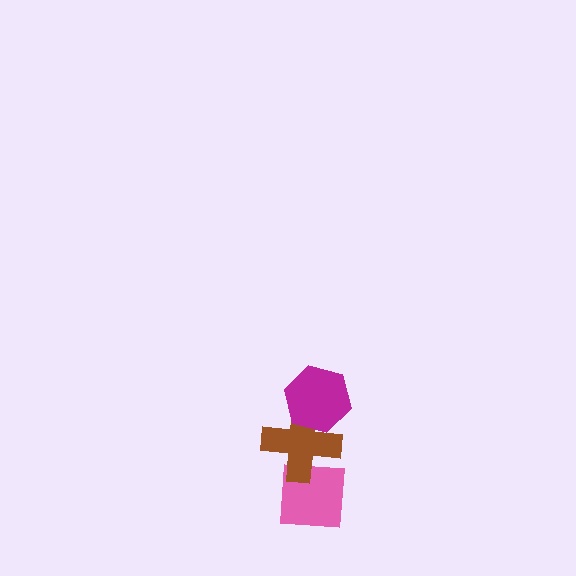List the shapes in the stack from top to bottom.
From top to bottom: the magenta hexagon, the brown cross, the pink square.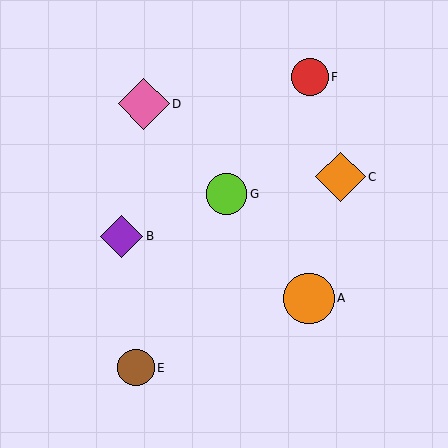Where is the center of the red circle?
The center of the red circle is at (310, 77).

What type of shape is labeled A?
Shape A is an orange circle.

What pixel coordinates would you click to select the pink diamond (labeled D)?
Click at (144, 104) to select the pink diamond D.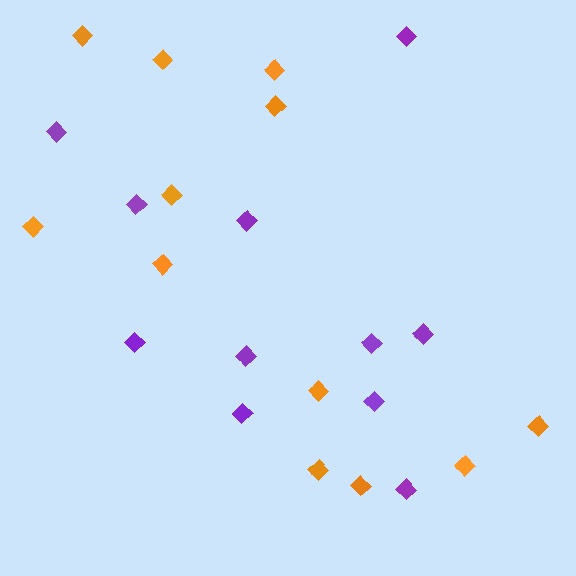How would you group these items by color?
There are 2 groups: one group of purple diamonds (11) and one group of orange diamonds (12).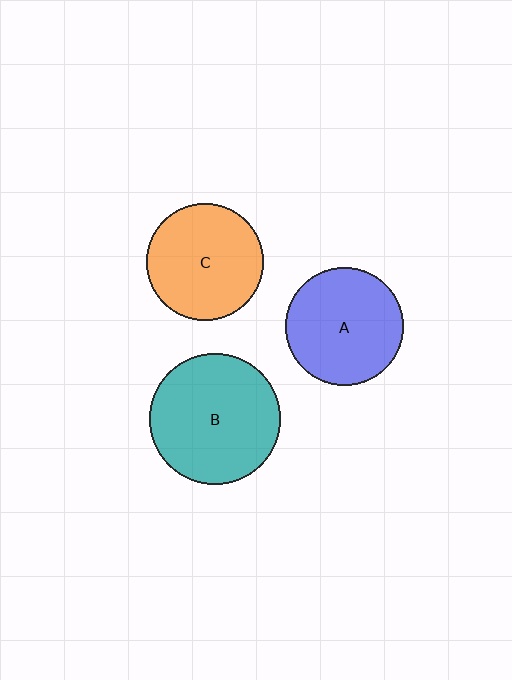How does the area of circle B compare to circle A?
Approximately 1.2 times.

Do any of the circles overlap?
No, none of the circles overlap.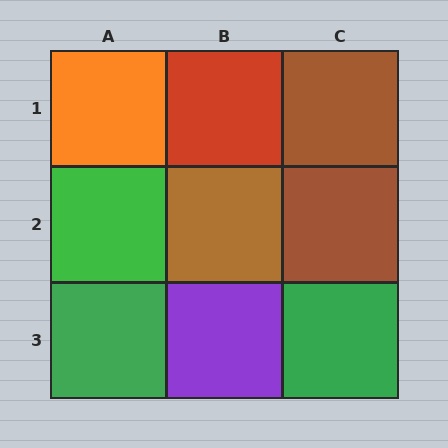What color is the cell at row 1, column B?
Red.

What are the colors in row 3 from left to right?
Green, purple, green.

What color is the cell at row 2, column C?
Brown.